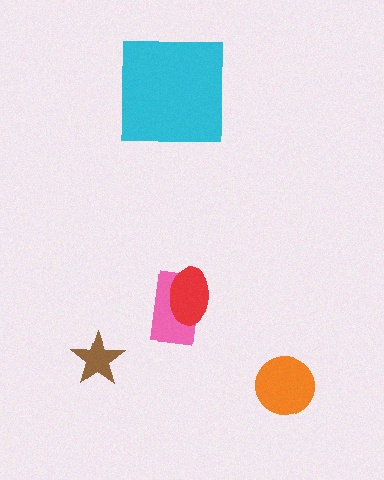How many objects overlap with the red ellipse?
1 object overlaps with the red ellipse.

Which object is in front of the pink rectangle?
The red ellipse is in front of the pink rectangle.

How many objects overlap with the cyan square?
0 objects overlap with the cyan square.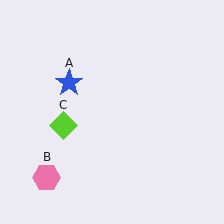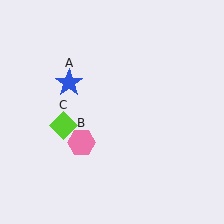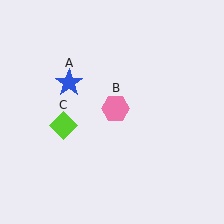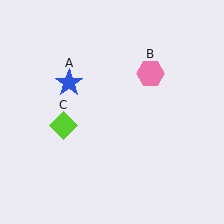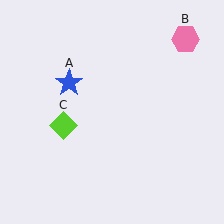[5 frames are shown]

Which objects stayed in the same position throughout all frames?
Blue star (object A) and lime diamond (object C) remained stationary.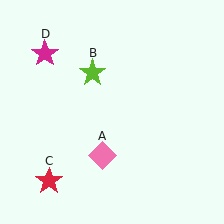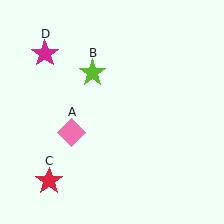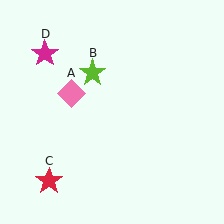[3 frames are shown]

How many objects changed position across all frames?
1 object changed position: pink diamond (object A).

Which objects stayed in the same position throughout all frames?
Lime star (object B) and red star (object C) and magenta star (object D) remained stationary.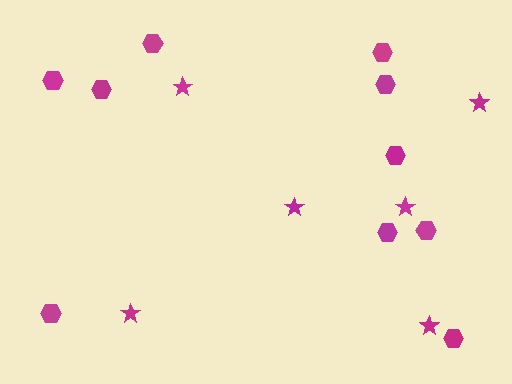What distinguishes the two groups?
There are 2 groups: one group of hexagons (10) and one group of stars (6).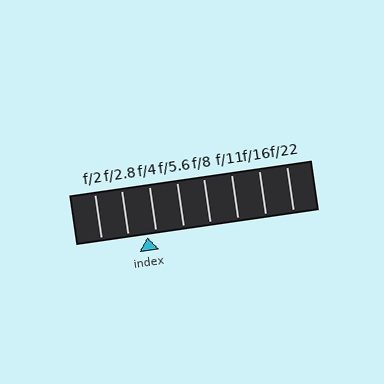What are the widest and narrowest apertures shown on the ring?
The widest aperture shown is f/2 and the narrowest is f/22.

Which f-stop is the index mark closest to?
The index mark is closest to f/4.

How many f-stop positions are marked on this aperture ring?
There are 8 f-stop positions marked.